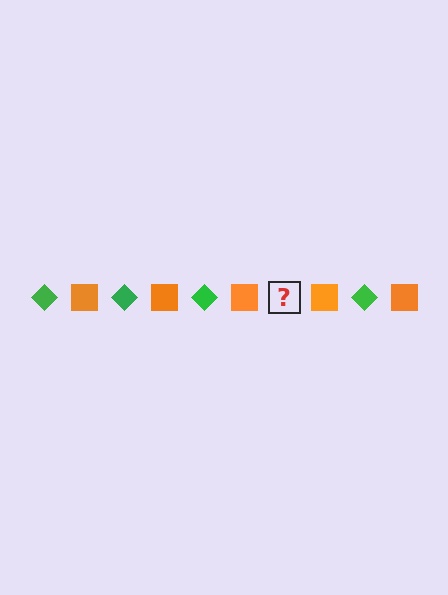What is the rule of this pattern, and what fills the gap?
The rule is that the pattern alternates between green diamond and orange square. The gap should be filled with a green diamond.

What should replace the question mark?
The question mark should be replaced with a green diamond.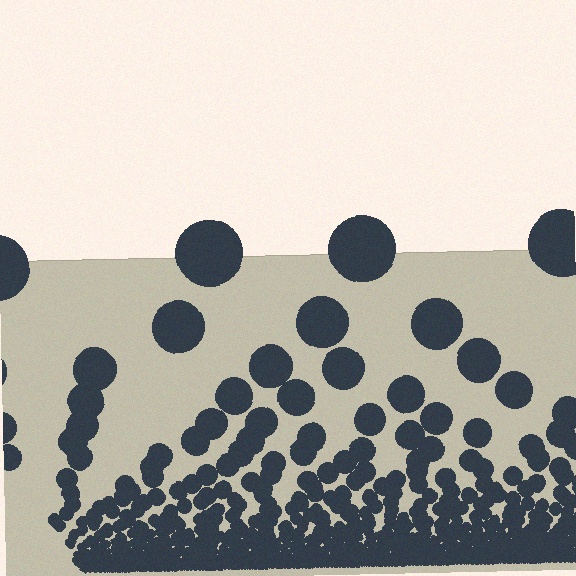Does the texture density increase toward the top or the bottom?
Density increases toward the bottom.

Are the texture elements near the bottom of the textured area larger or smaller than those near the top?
Smaller. The gradient is inverted — elements near the bottom are smaller and denser.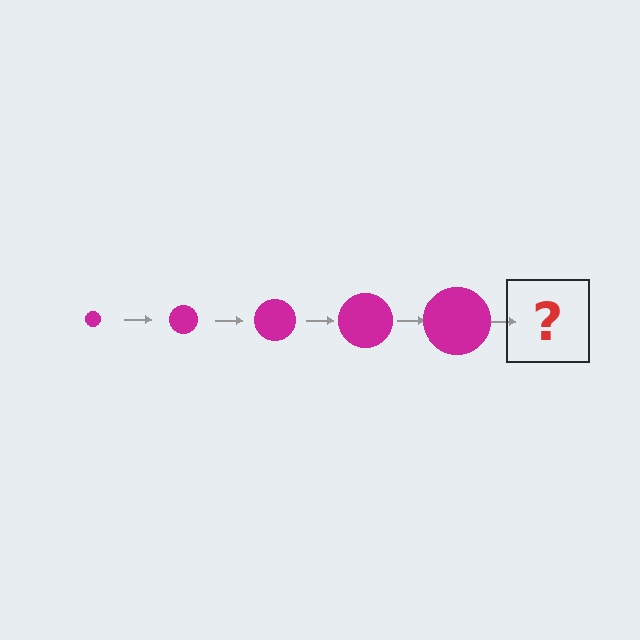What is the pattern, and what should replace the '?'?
The pattern is that the circle gets progressively larger each step. The '?' should be a magenta circle, larger than the previous one.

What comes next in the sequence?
The next element should be a magenta circle, larger than the previous one.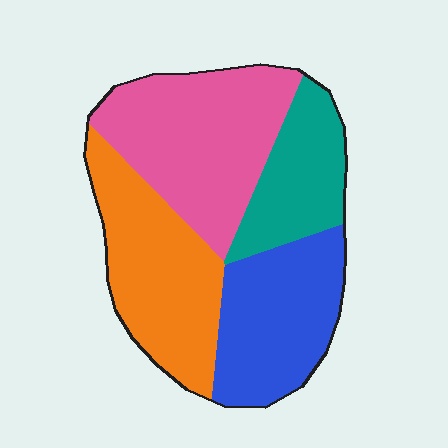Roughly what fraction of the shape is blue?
Blue takes up about one quarter (1/4) of the shape.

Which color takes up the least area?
Teal, at roughly 15%.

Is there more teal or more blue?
Blue.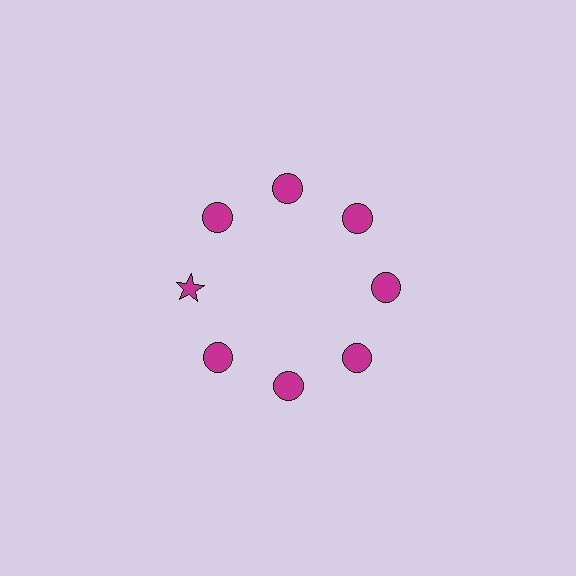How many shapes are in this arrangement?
There are 8 shapes arranged in a ring pattern.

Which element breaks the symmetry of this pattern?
The magenta star at roughly the 9 o'clock position breaks the symmetry. All other shapes are magenta circles.